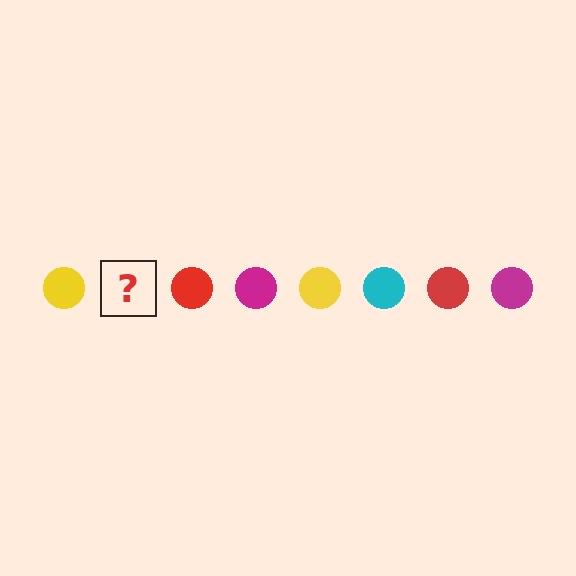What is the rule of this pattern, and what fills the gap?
The rule is that the pattern cycles through yellow, cyan, red, magenta circles. The gap should be filled with a cyan circle.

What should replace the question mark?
The question mark should be replaced with a cyan circle.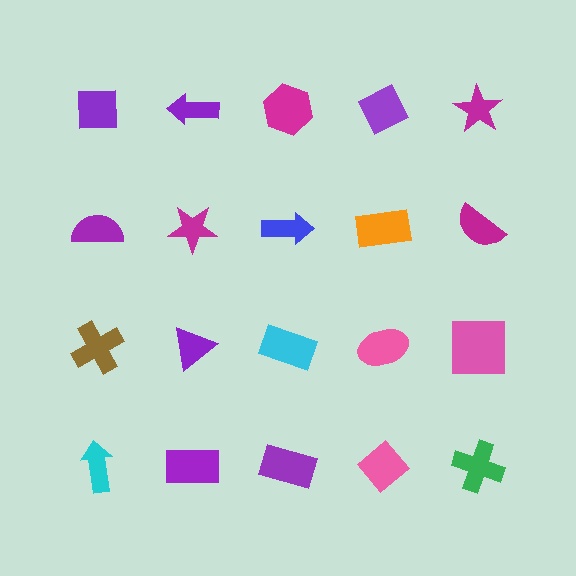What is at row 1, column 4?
A purple diamond.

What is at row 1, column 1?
A purple square.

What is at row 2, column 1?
A purple semicircle.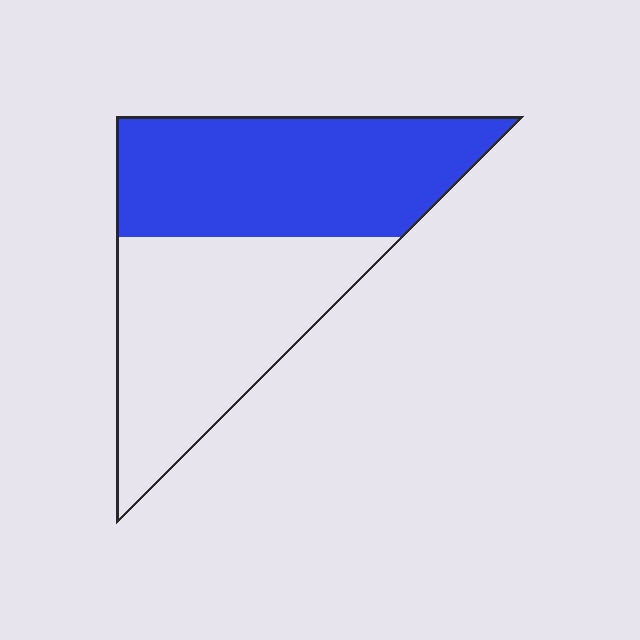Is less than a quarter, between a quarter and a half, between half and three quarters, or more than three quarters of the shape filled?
Between half and three quarters.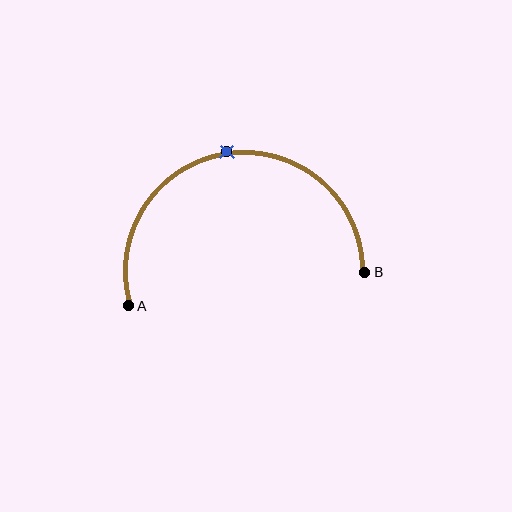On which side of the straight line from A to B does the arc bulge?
The arc bulges above the straight line connecting A and B.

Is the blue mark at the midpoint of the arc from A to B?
Yes. The blue mark lies on the arc at equal arc-length from both A and B — it is the arc midpoint.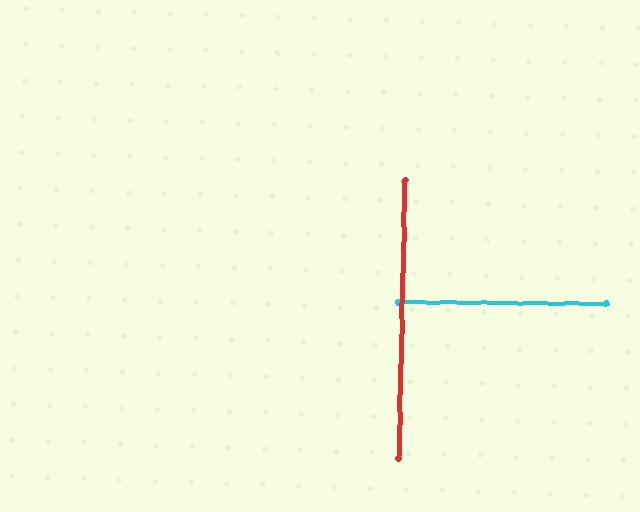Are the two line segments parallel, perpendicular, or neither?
Perpendicular — they meet at approximately 89°.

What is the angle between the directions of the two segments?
Approximately 89 degrees.